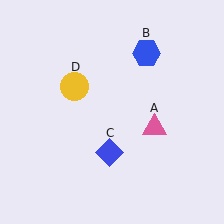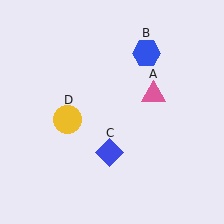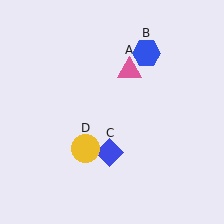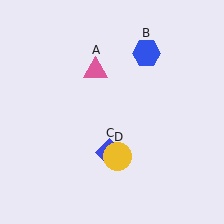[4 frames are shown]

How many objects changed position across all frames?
2 objects changed position: pink triangle (object A), yellow circle (object D).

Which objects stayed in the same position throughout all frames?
Blue hexagon (object B) and blue diamond (object C) remained stationary.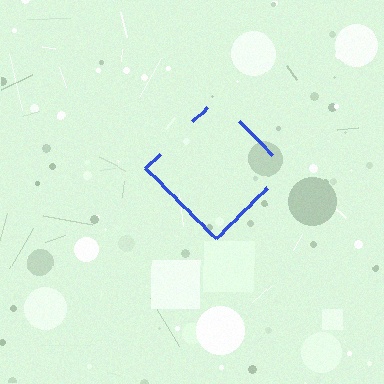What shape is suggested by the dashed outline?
The dashed outline suggests a diamond.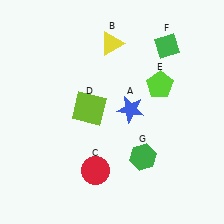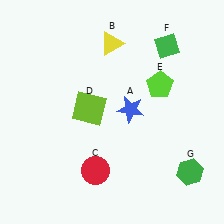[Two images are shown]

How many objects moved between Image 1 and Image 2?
1 object moved between the two images.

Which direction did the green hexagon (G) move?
The green hexagon (G) moved right.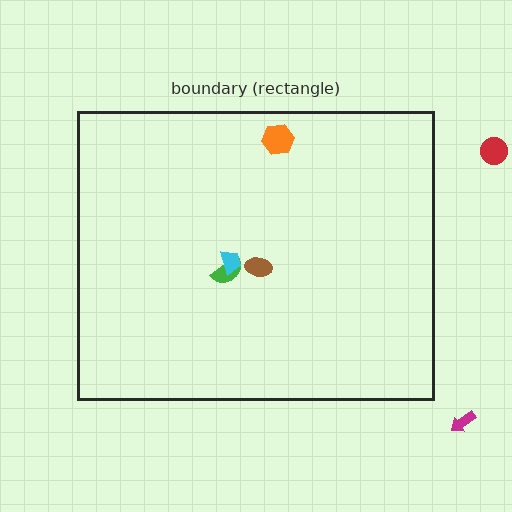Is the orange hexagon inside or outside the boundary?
Inside.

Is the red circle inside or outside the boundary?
Outside.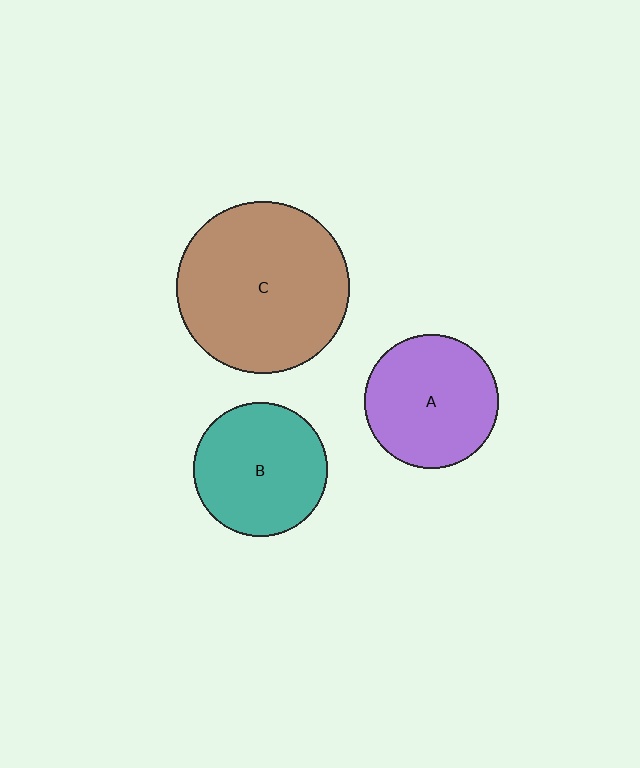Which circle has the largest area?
Circle C (brown).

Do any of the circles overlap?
No, none of the circles overlap.